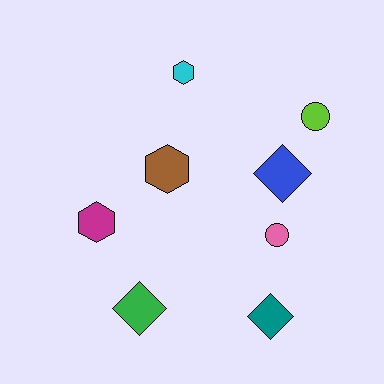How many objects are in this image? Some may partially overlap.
There are 8 objects.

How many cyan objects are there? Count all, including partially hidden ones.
There is 1 cyan object.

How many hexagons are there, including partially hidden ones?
There are 3 hexagons.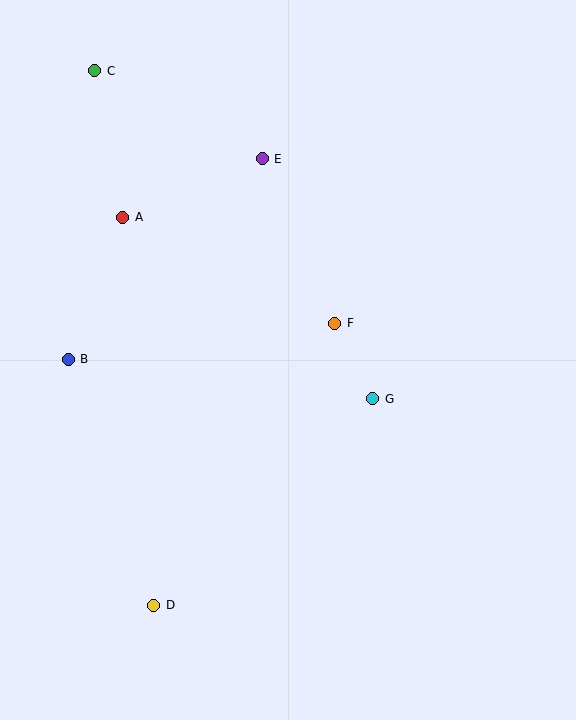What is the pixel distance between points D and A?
The distance between D and A is 389 pixels.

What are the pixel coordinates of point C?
Point C is at (95, 71).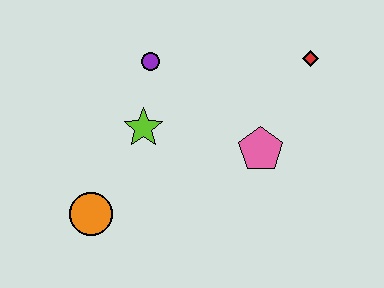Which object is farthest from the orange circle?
The red diamond is farthest from the orange circle.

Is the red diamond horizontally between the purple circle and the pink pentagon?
No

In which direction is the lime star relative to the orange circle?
The lime star is above the orange circle.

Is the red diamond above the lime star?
Yes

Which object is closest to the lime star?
The purple circle is closest to the lime star.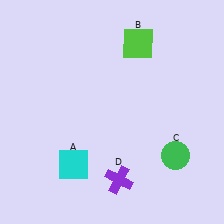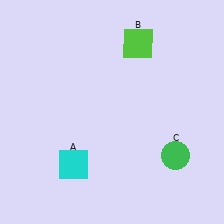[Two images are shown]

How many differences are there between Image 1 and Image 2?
There is 1 difference between the two images.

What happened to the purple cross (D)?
The purple cross (D) was removed in Image 2. It was in the bottom-right area of Image 1.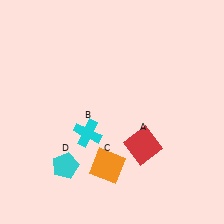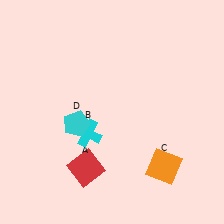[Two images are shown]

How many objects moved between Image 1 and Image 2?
3 objects moved between the two images.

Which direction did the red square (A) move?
The red square (A) moved left.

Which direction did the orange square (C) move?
The orange square (C) moved right.